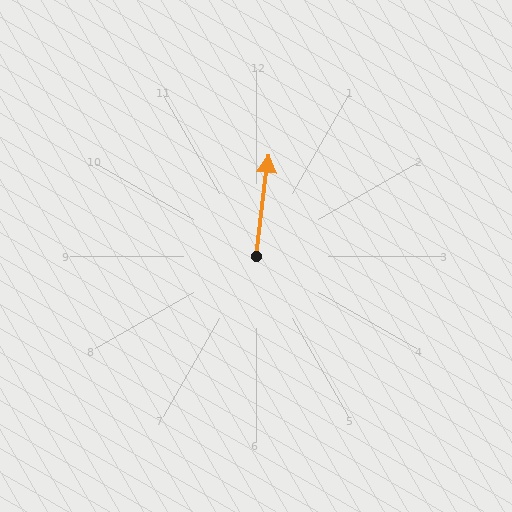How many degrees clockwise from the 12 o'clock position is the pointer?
Approximately 7 degrees.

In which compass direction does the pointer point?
North.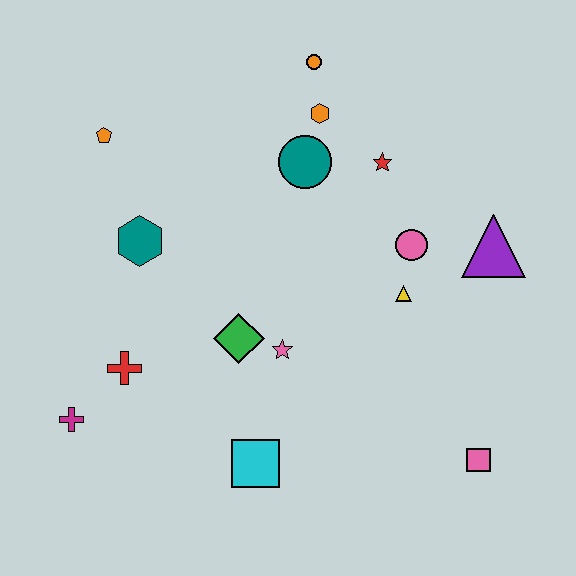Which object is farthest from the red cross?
The purple triangle is farthest from the red cross.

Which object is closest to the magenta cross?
The red cross is closest to the magenta cross.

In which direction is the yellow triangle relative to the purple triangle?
The yellow triangle is to the left of the purple triangle.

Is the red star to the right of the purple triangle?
No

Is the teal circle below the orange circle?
Yes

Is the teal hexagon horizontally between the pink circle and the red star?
No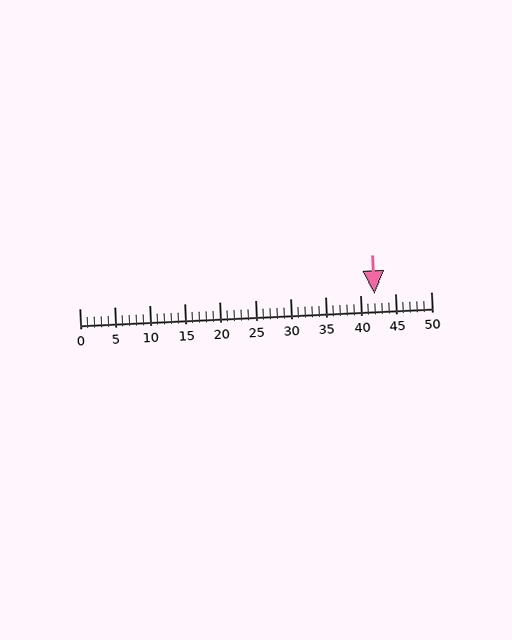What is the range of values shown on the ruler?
The ruler shows values from 0 to 50.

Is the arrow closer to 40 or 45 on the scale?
The arrow is closer to 40.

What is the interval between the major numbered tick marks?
The major tick marks are spaced 5 units apart.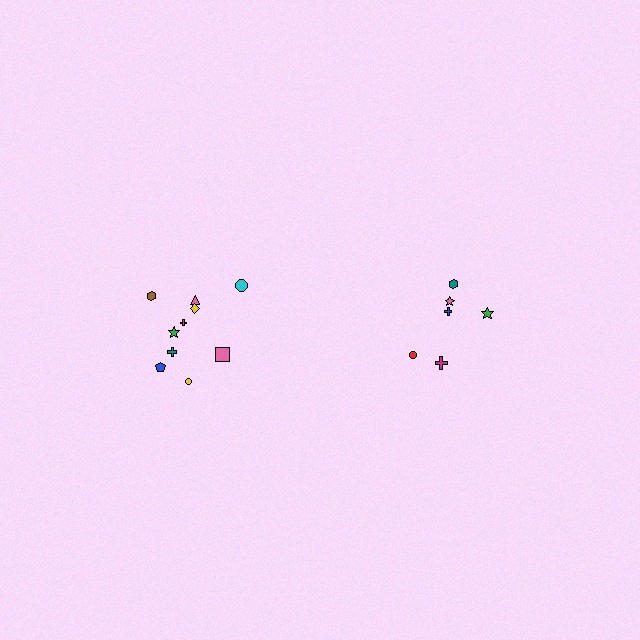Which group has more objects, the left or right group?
The left group.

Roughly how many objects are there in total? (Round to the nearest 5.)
Roughly 15 objects in total.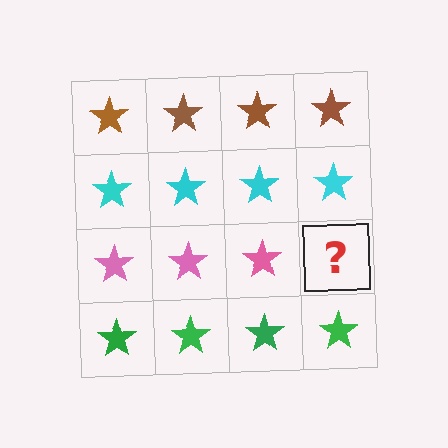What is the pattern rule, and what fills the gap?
The rule is that each row has a consistent color. The gap should be filled with a pink star.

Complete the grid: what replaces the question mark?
The question mark should be replaced with a pink star.